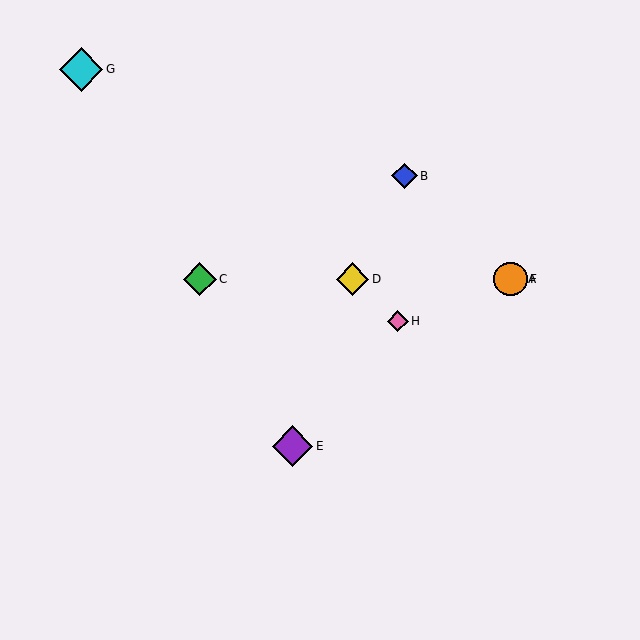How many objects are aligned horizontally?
4 objects (A, C, D, F) are aligned horizontally.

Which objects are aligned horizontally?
Objects A, C, D, F are aligned horizontally.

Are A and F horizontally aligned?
Yes, both are at y≈279.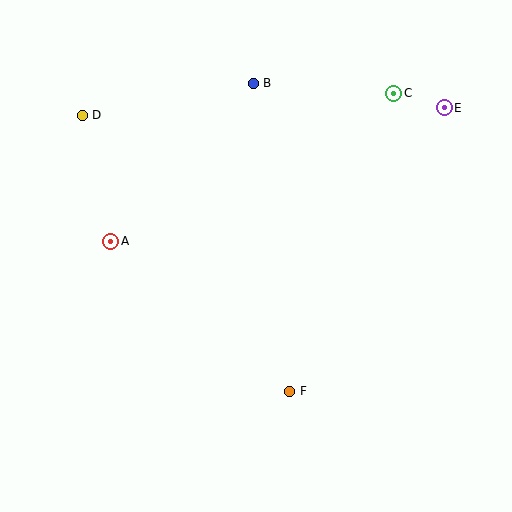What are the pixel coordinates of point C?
Point C is at (394, 93).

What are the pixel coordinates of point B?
Point B is at (253, 83).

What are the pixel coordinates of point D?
Point D is at (82, 115).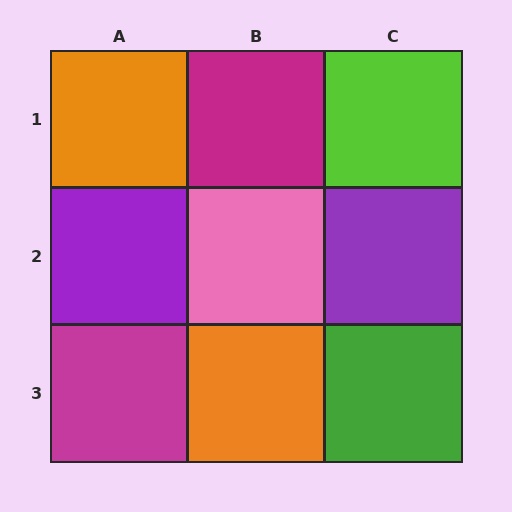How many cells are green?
1 cell is green.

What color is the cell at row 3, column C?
Green.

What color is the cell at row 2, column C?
Purple.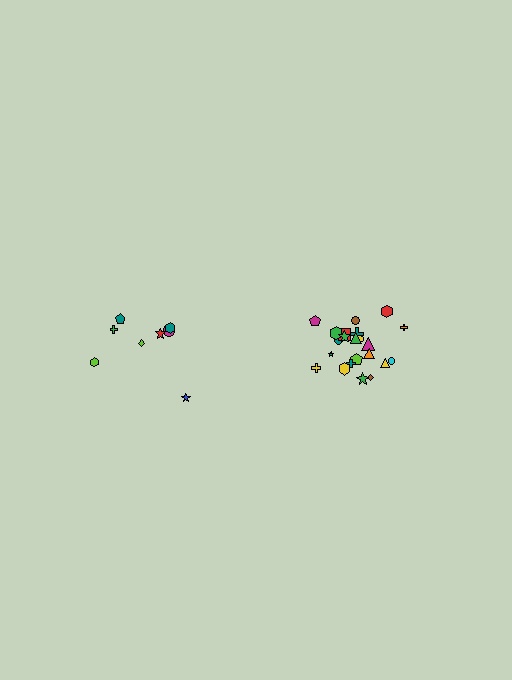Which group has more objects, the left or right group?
The right group.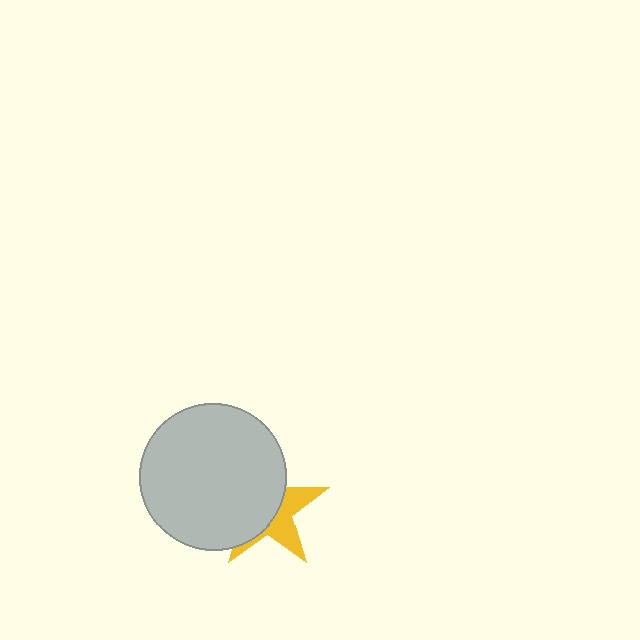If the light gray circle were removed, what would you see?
You would see the complete yellow star.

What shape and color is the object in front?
The object in front is a light gray circle.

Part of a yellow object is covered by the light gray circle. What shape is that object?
It is a star.